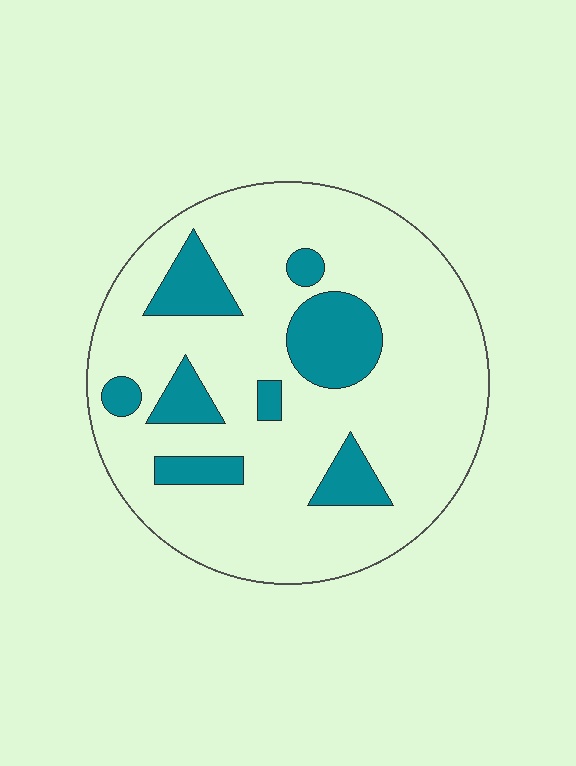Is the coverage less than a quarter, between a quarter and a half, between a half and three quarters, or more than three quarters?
Less than a quarter.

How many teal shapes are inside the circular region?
8.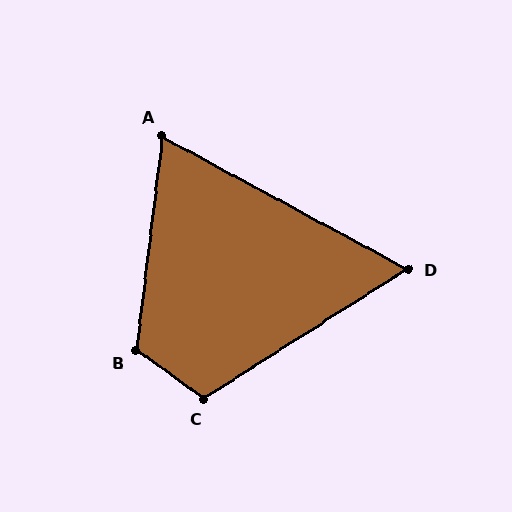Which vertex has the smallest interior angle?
D, at approximately 61 degrees.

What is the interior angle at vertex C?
Approximately 111 degrees (obtuse).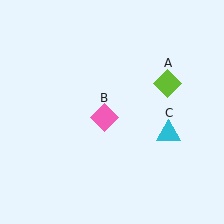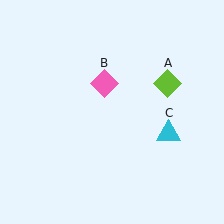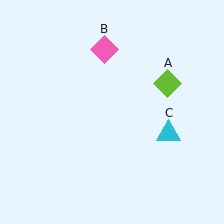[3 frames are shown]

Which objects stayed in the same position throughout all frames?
Lime diamond (object A) and cyan triangle (object C) remained stationary.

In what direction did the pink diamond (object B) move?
The pink diamond (object B) moved up.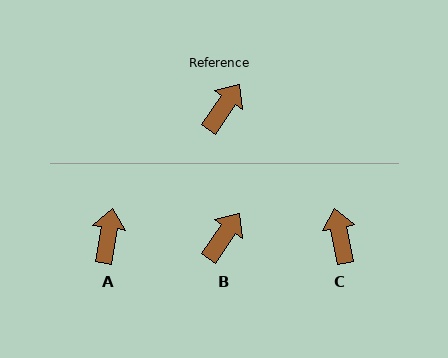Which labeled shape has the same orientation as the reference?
B.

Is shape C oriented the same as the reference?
No, it is off by about 45 degrees.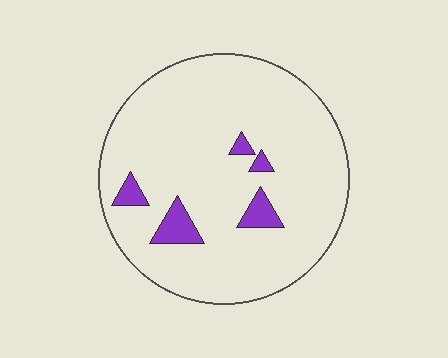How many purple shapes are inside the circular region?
5.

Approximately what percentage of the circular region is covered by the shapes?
Approximately 10%.